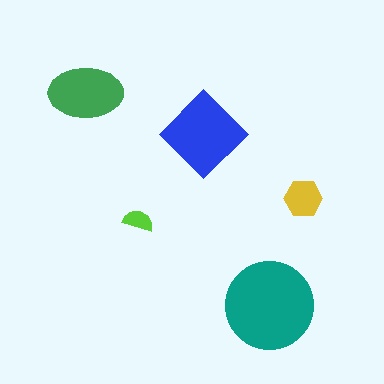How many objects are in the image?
There are 5 objects in the image.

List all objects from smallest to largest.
The lime semicircle, the yellow hexagon, the green ellipse, the blue diamond, the teal circle.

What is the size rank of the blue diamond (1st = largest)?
2nd.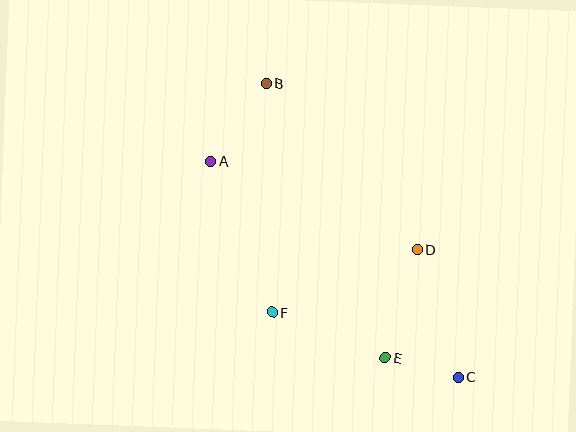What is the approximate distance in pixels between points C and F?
The distance between C and F is approximately 197 pixels.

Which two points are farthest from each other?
Points B and C are farthest from each other.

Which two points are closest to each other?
Points C and E are closest to each other.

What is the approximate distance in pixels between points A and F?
The distance between A and F is approximately 163 pixels.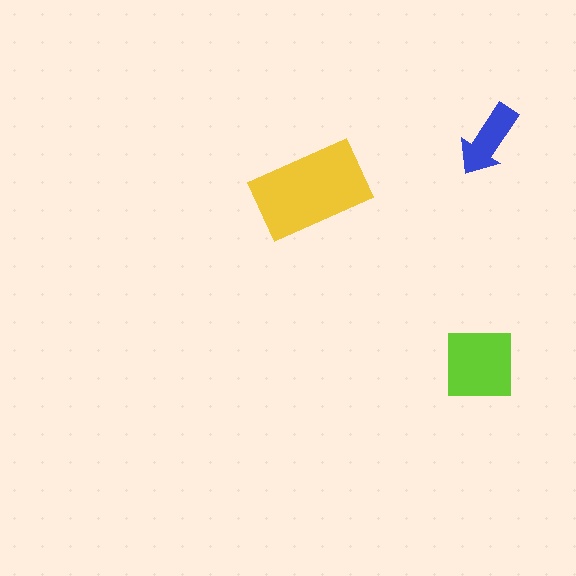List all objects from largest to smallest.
The yellow rectangle, the lime square, the blue arrow.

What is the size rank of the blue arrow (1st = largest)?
3rd.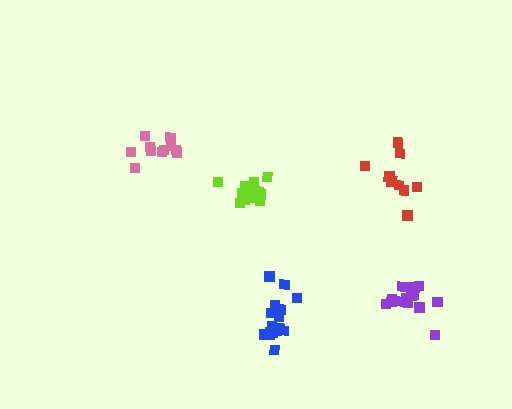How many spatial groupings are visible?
There are 5 spatial groupings.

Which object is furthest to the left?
The pink cluster is leftmost.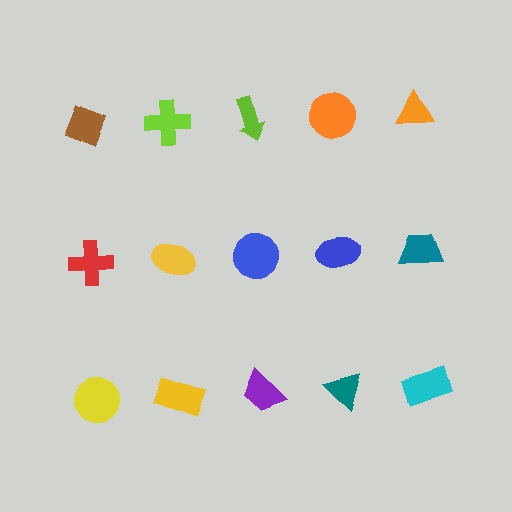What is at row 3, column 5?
A cyan rectangle.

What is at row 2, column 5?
A teal trapezoid.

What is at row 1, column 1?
A brown diamond.